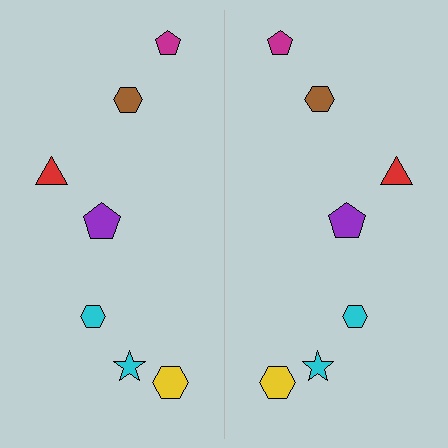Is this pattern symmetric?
Yes, this pattern has bilateral (reflection) symmetry.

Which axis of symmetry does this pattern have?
The pattern has a vertical axis of symmetry running through the center of the image.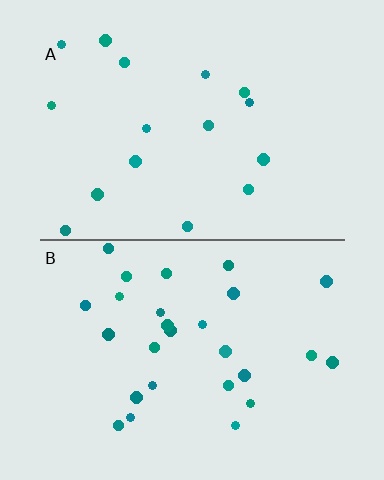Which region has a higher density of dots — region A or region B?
B (the bottom).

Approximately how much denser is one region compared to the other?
Approximately 1.7× — region B over region A.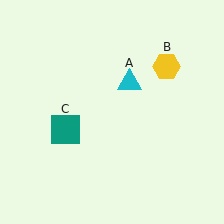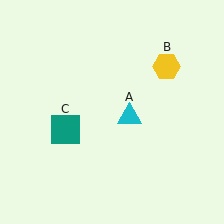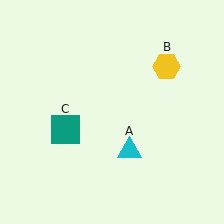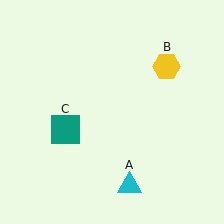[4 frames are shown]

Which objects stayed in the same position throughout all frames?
Yellow hexagon (object B) and teal square (object C) remained stationary.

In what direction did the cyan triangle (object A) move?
The cyan triangle (object A) moved down.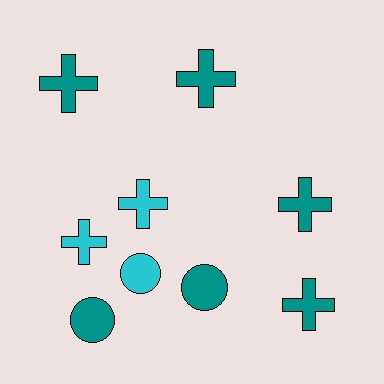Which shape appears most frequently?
Cross, with 6 objects.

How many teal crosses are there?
There are 4 teal crosses.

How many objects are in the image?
There are 9 objects.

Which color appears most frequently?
Teal, with 6 objects.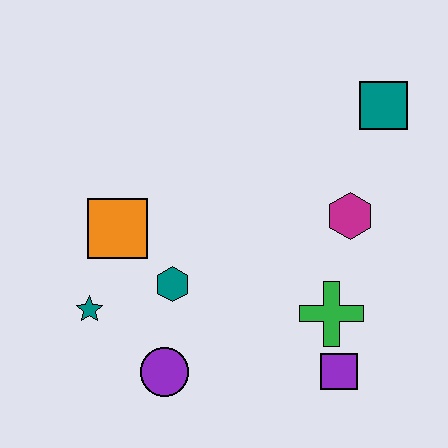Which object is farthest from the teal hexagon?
The teal square is farthest from the teal hexagon.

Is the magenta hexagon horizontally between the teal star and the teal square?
Yes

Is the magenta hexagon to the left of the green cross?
No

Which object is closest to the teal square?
The magenta hexagon is closest to the teal square.